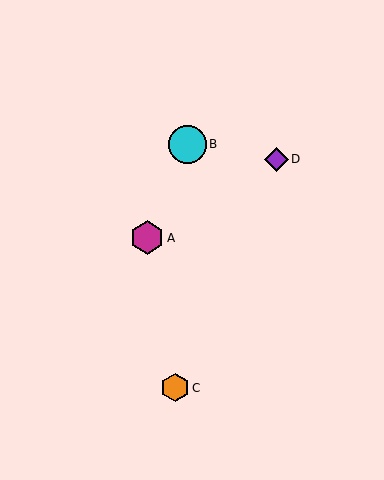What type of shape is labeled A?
Shape A is a magenta hexagon.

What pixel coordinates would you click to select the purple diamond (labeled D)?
Click at (276, 159) to select the purple diamond D.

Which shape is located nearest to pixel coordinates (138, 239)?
The magenta hexagon (labeled A) at (147, 238) is nearest to that location.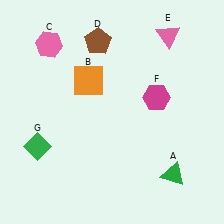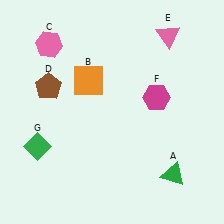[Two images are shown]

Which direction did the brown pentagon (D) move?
The brown pentagon (D) moved left.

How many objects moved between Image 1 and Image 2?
1 object moved between the two images.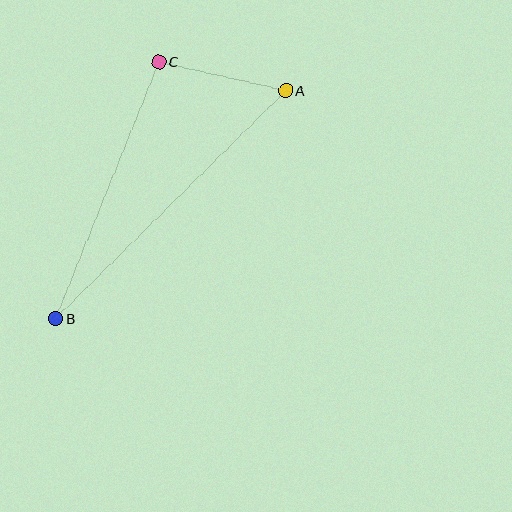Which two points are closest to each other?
Points A and C are closest to each other.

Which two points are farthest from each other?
Points A and B are farthest from each other.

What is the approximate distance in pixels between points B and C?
The distance between B and C is approximately 277 pixels.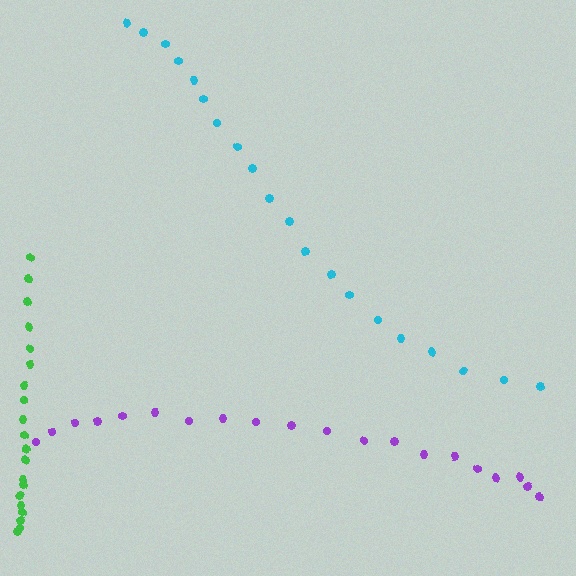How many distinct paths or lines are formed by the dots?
There are 3 distinct paths.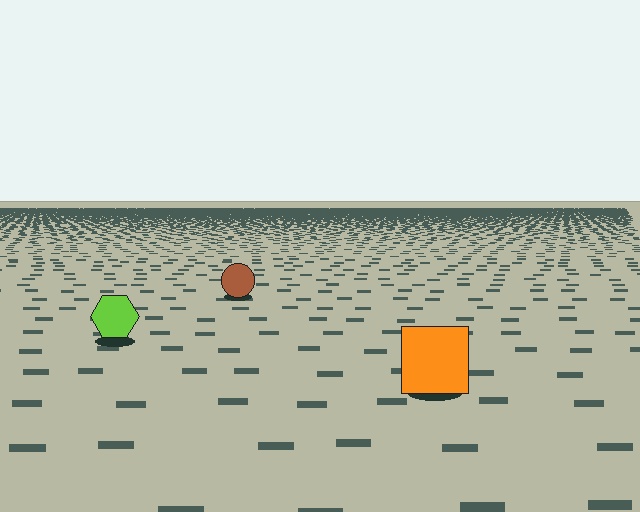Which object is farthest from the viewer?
The brown circle is farthest from the viewer. It appears smaller and the ground texture around it is denser.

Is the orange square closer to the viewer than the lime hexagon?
Yes. The orange square is closer — you can tell from the texture gradient: the ground texture is coarser near it.